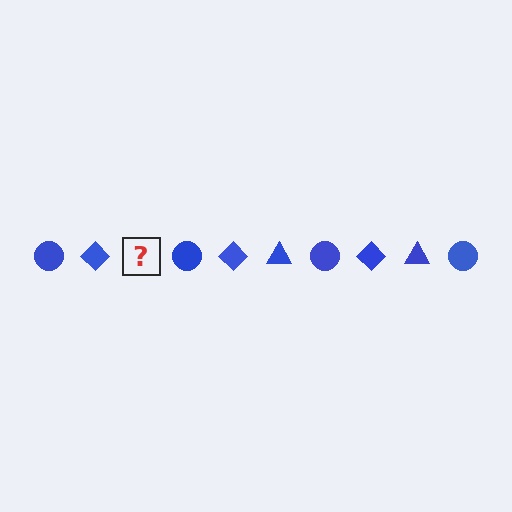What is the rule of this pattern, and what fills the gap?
The rule is that the pattern cycles through circle, diamond, triangle shapes in blue. The gap should be filled with a blue triangle.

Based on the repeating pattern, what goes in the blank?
The blank should be a blue triangle.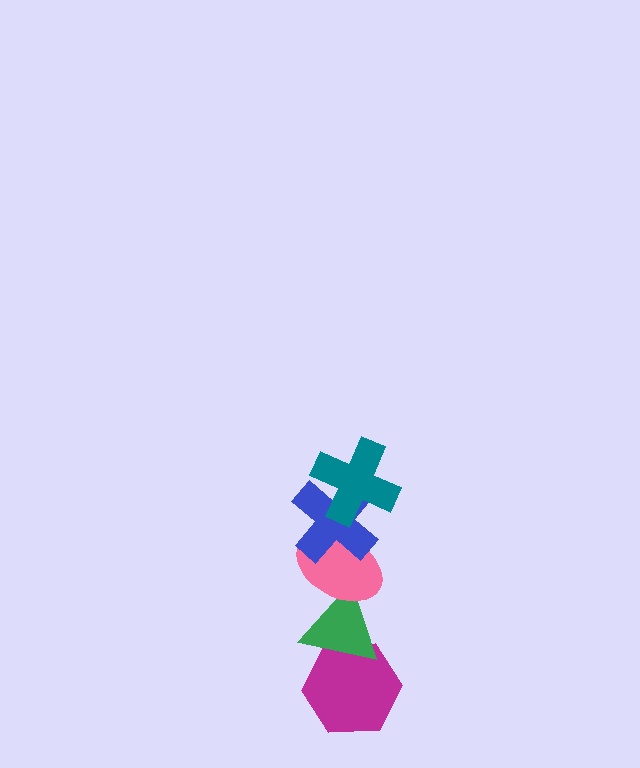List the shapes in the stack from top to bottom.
From top to bottom: the teal cross, the blue cross, the pink ellipse, the green triangle, the magenta hexagon.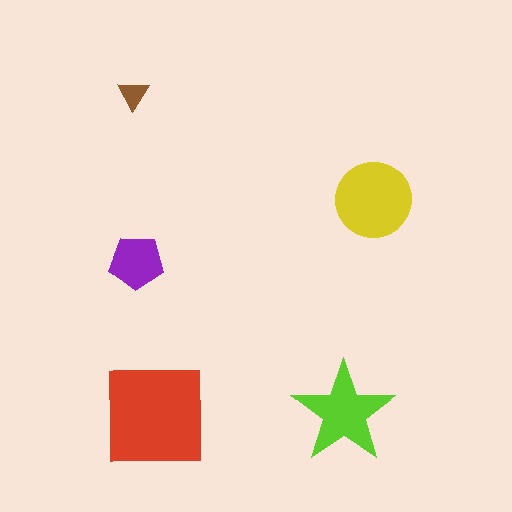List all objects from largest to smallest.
The red square, the yellow circle, the lime star, the purple pentagon, the brown triangle.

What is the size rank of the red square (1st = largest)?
1st.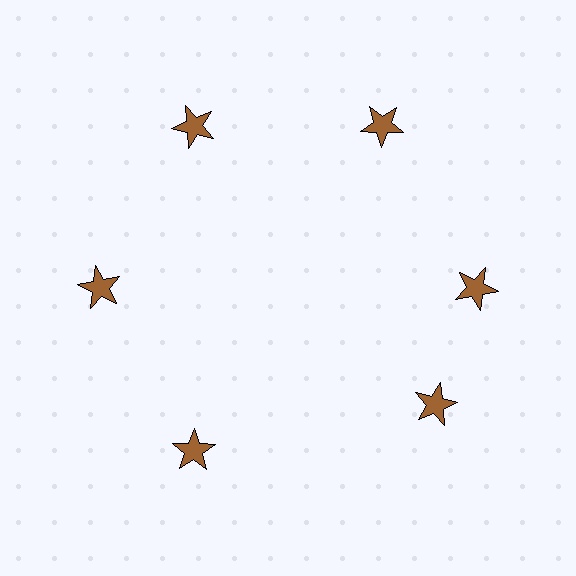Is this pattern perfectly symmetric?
No. The 6 brown stars are arranged in a ring, but one element near the 5 o'clock position is rotated out of alignment along the ring, breaking the 6-fold rotational symmetry.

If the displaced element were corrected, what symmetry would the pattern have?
It would have 6-fold rotational symmetry — the pattern would map onto itself every 60 degrees.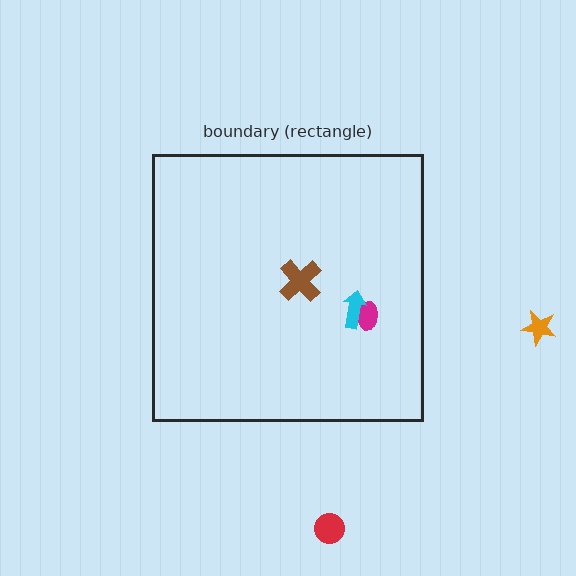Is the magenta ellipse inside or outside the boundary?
Inside.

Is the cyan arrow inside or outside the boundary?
Inside.